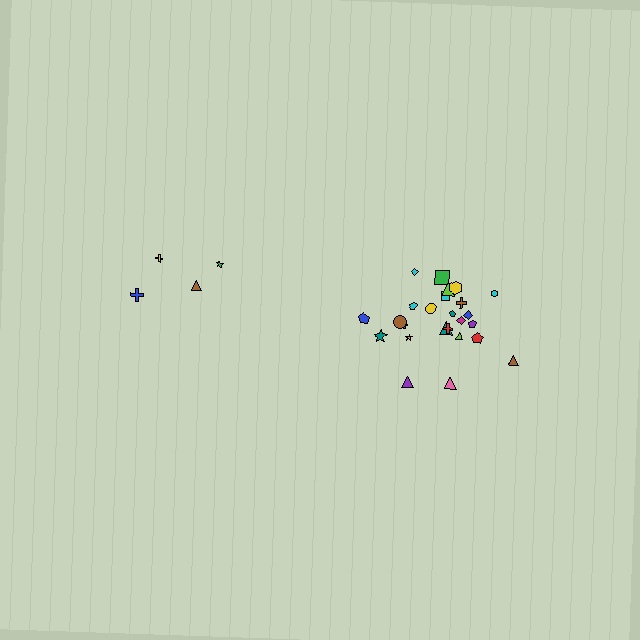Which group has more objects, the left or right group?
The right group.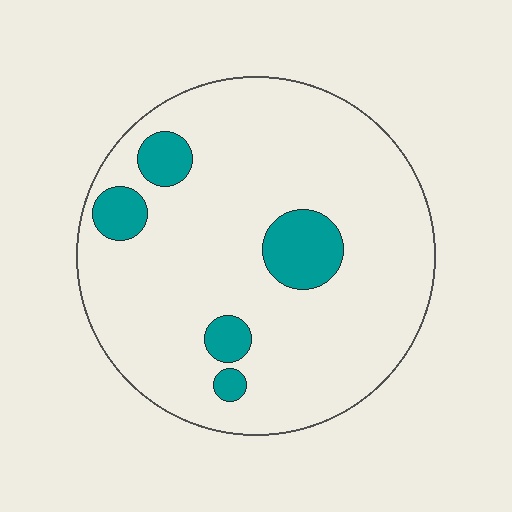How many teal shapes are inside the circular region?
5.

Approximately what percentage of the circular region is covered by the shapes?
Approximately 15%.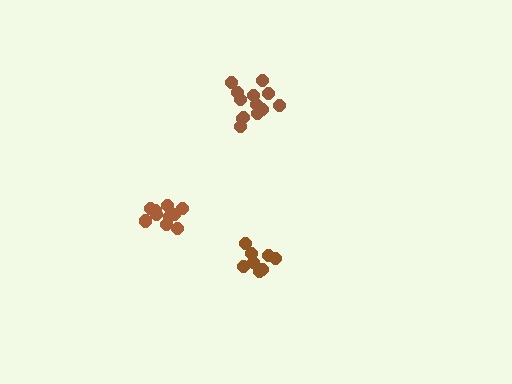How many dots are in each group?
Group 1: 13 dots, Group 2: 10 dots, Group 3: 8 dots (31 total).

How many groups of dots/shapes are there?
There are 3 groups.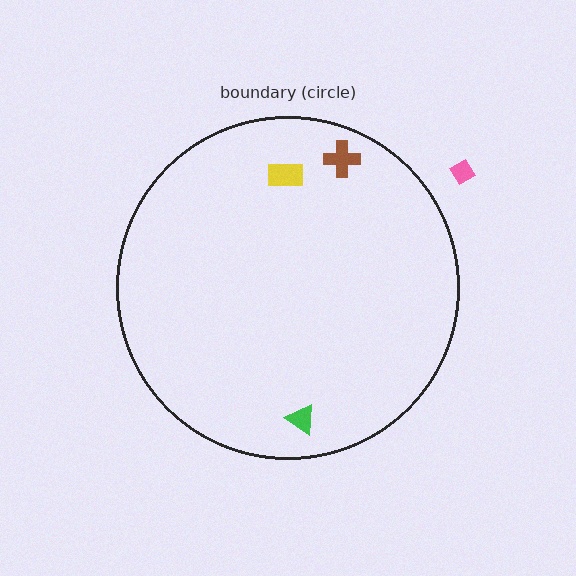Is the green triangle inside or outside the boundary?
Inside.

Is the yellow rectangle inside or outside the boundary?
Inside.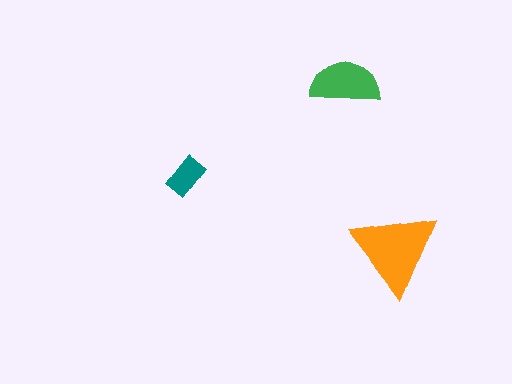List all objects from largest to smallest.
The orange triangle, the green semicircle, the teal rectangle.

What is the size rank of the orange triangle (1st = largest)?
1st.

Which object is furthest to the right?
The orange triangle is rightmost.